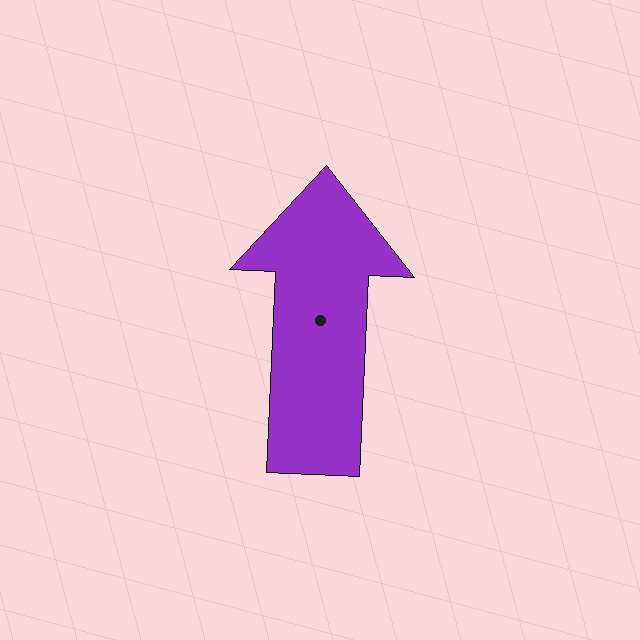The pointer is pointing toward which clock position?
Roughly 12 o'clock.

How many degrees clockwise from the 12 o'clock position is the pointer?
Approximately 3 degrees.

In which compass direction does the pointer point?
North.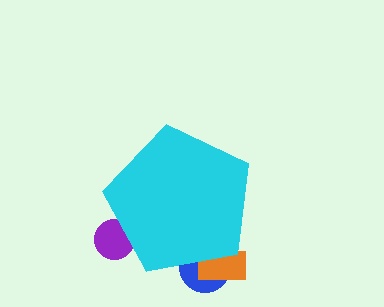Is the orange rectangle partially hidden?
Yes, the orange rectangle is partially hidden behind the cyan pentagon.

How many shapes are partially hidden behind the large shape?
3 shapes are partially hidden.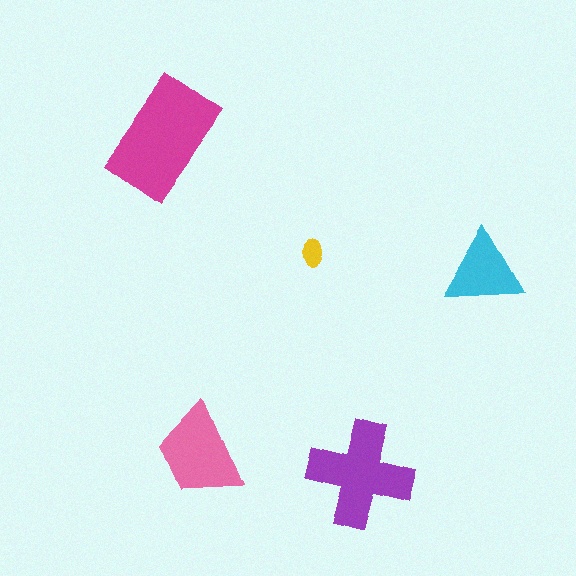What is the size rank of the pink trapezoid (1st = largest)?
3rd.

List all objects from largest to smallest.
The magenta rectangle, the purple cross, the pink trapezoid, the cyan triangle, the yellow ellipse.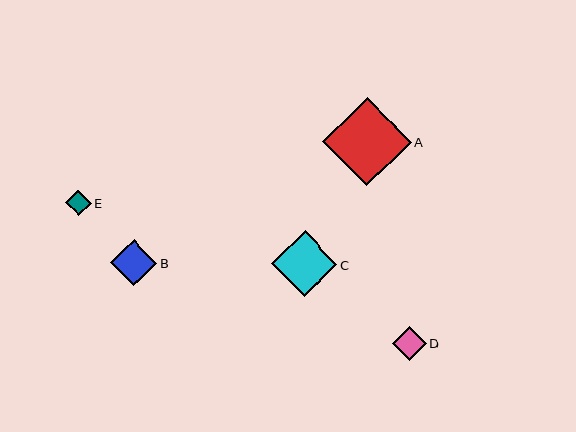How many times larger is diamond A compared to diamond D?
Diamond A is approximately 2.7 times the size of diamond D.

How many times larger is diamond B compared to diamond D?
Diamond B is approximately 1.4 times the size of diamond D.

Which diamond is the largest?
Diamond A is the largest with a size of approximately 89 pixels.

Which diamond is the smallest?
Diamond E is the smallest with a size of approximately 26 pixels.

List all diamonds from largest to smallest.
From largest to smallest: A, C, B, D, E.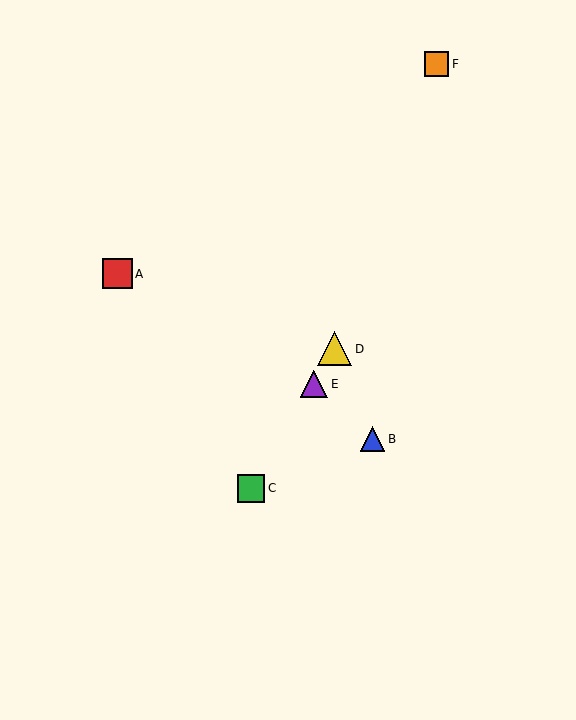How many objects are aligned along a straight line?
3 objects (C, D, E) are aligned along a straight line.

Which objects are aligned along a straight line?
Objects C, D, E are aligned along a straight line.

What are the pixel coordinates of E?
Object E is at (314, 384).